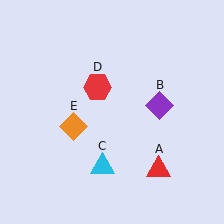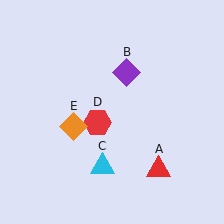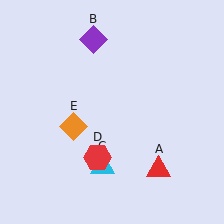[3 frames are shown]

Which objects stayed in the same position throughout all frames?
Red triangle (object A) and cyan triangle (object C) and orange diamond (object E) remained stationary.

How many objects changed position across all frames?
2 objects changed position: purple diamond (object B), red hexagon (object D).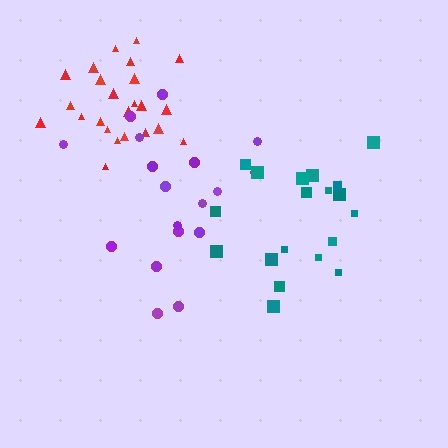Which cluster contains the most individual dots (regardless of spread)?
Red (24).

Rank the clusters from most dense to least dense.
red, teal, purple.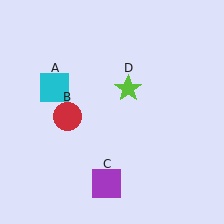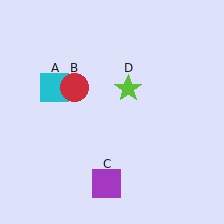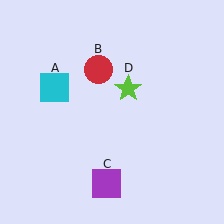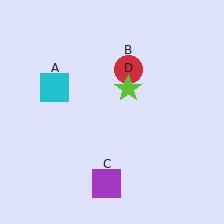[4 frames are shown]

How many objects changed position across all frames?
1 object changed position: red circle (object B).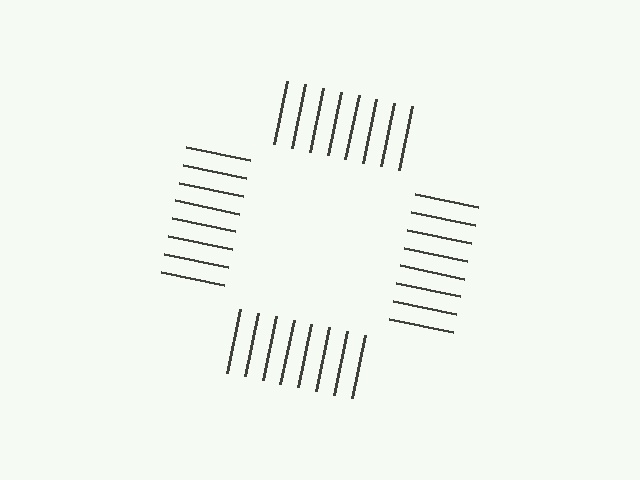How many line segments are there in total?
32 — 8 along each of the 4 edges.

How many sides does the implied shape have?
4 sides — the line-ends trace a square.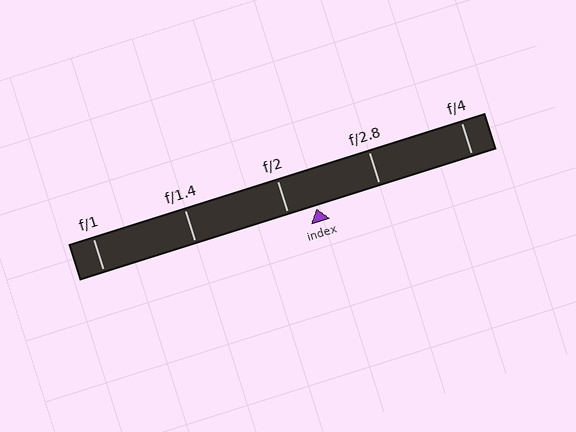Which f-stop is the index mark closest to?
The index mark is closest to f/2.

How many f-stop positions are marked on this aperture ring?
There are 5 f-stop positions marked.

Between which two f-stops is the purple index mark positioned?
The index mark is between f/2 and f/2.8.